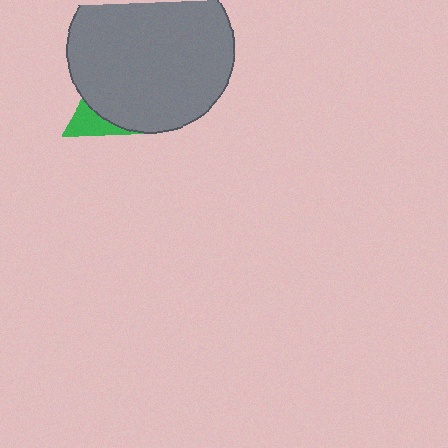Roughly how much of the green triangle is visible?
A small part of it is visible (roughly 35%).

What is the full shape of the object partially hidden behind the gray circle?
The partially hidden object is a green triangle.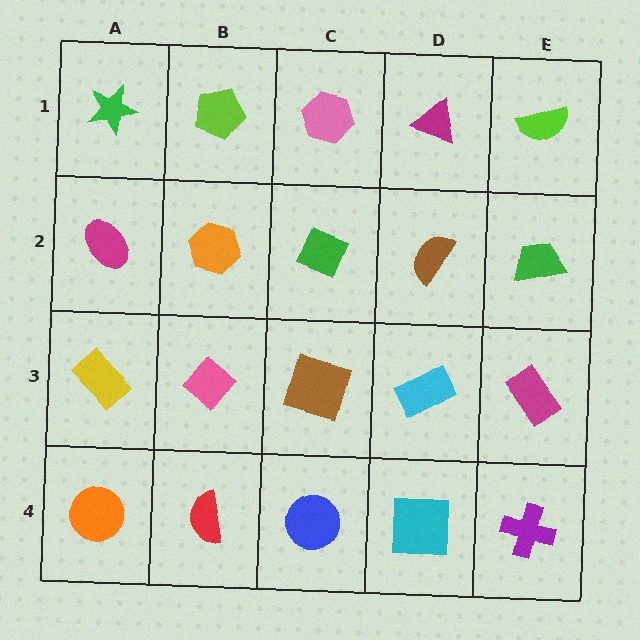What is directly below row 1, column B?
An orange hexagon.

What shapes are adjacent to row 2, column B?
A lime pentagon (row 1, column B), a pink diamond (row 3, column B), a magenta ellipse (row 2, column A), a green diamond (row 2, column C).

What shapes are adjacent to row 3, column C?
A green diamond (row 2, column C), a blue circle (row 4, column C), a pink diamond (row 3, column B), a cyan rectangle (row 3, column D).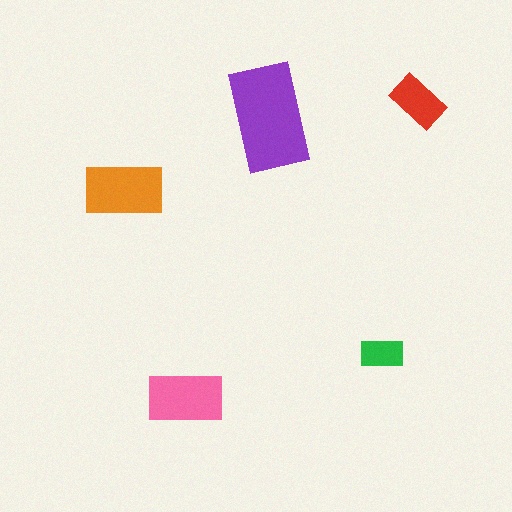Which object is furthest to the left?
The orange rectangle is leftmost.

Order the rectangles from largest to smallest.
the purple one, the orange one, the pink one, the red one, the green one.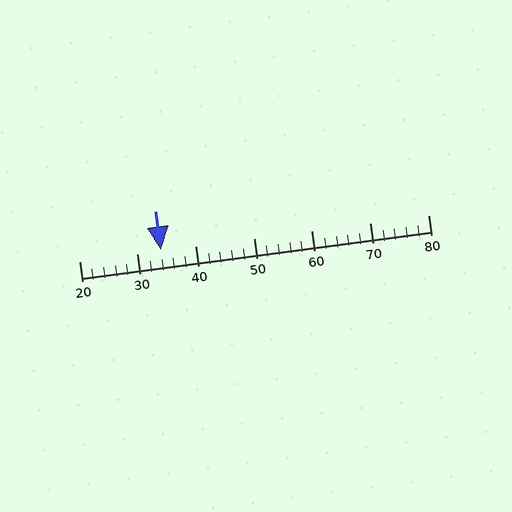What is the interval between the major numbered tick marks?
The major tick marks are spaced 10 units apart.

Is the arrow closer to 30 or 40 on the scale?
The arrow is closer to 30.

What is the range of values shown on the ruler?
The ruler shows values from 20 to 80.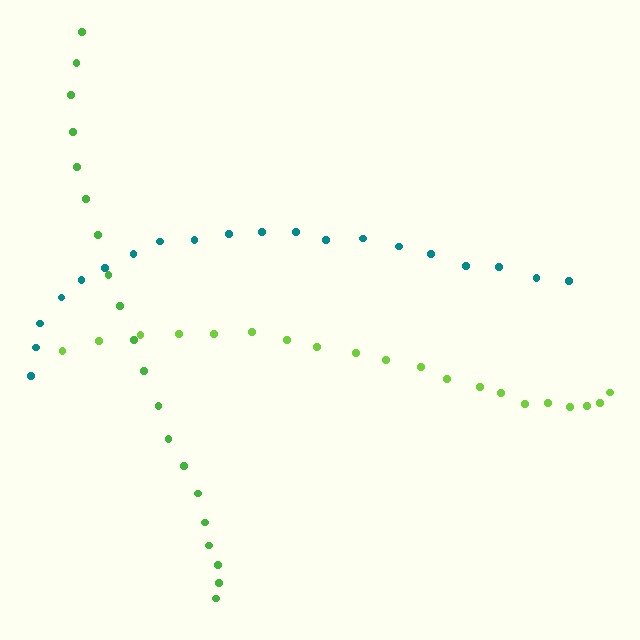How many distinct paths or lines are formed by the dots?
There are 3 distinct paths.